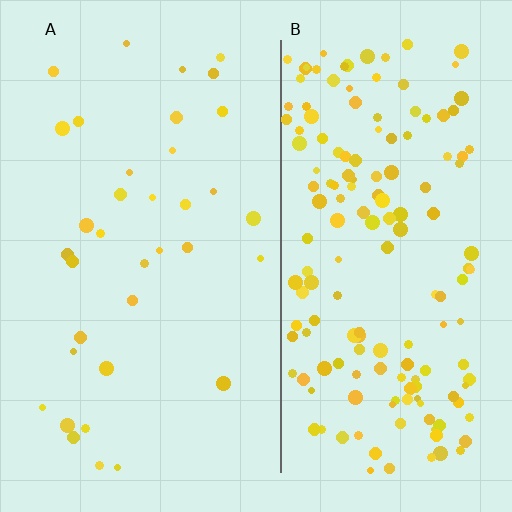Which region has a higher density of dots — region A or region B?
B (the right).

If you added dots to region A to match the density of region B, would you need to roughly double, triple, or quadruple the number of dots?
Approximately quadruple.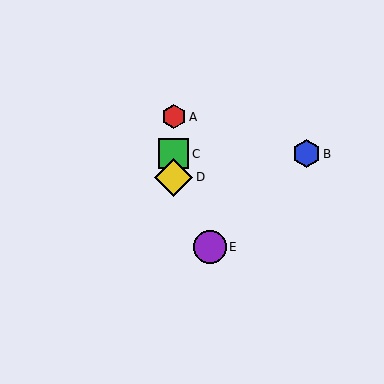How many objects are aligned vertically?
3 objects (A, C, D) are aligned vertically.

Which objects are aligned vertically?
Objects A, C, D are aligned vertically.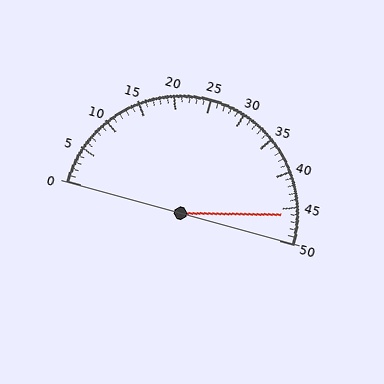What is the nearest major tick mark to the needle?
The nearest major tick mark is 45.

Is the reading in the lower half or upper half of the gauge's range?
The reading is in the upper half of the range (0 to 50).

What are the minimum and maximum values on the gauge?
The gauge ranges from 0 to 50.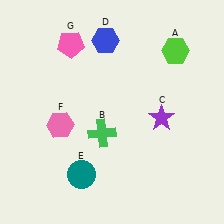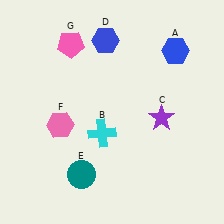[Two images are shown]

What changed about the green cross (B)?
In Image 1, B is green. In Image 2, it changed to cyan.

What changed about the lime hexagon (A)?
In Image 1, A is lime. In Image 2, it changed to blue.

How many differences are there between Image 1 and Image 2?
There are 2 differences between the two images.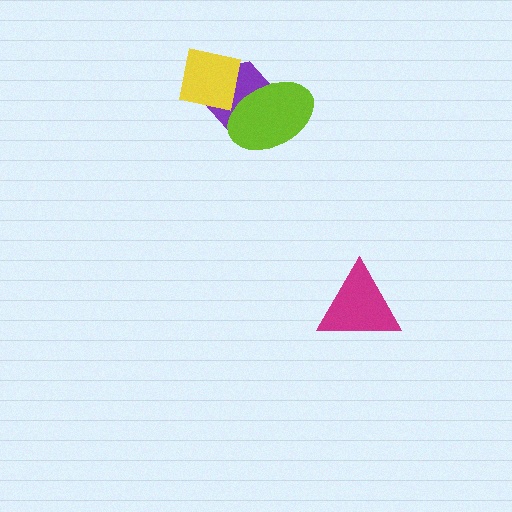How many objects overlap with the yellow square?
2 objects overlap with the yellow square.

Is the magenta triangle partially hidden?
No, no other shape covers it.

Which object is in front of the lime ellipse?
The yellow square is in front of the lime ellipse.